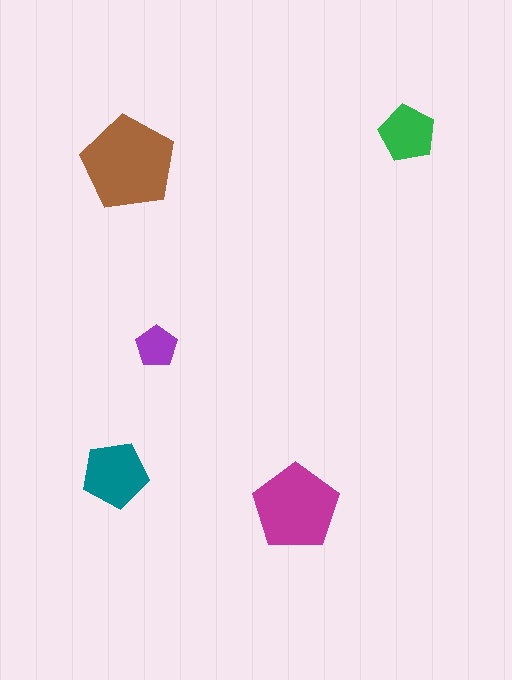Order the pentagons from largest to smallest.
the brown one, the magenta one, the teal one, the green one, the purple one.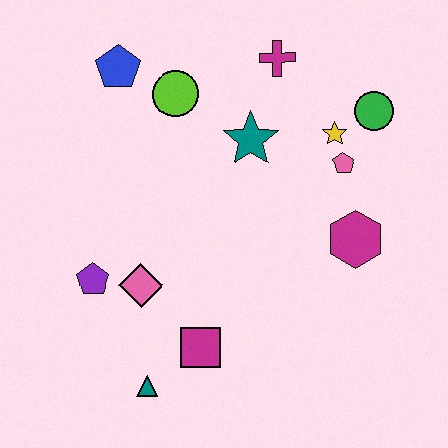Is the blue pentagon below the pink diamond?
No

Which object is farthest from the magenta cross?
The teal triangle is farthest from the magenta cross.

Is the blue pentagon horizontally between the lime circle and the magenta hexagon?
No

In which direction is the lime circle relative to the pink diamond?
The lime circle is above the pink diamond.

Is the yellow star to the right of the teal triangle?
Yes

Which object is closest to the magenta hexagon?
The pink pentagon is closest to the magenta hexagon.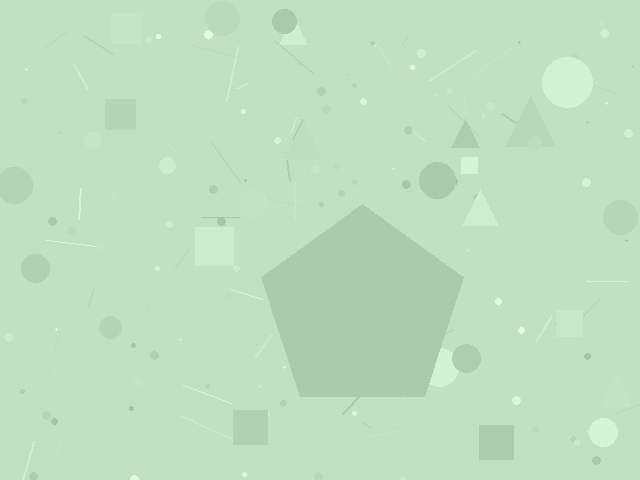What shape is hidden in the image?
A pentagon is hidden in the image.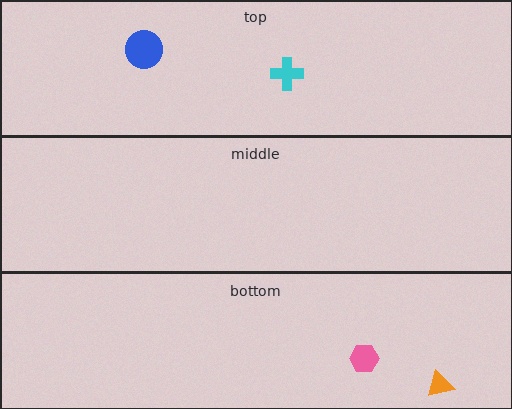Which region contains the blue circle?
The top region.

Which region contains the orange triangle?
The bottom region.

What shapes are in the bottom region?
The orange triangle, the pink hexagon.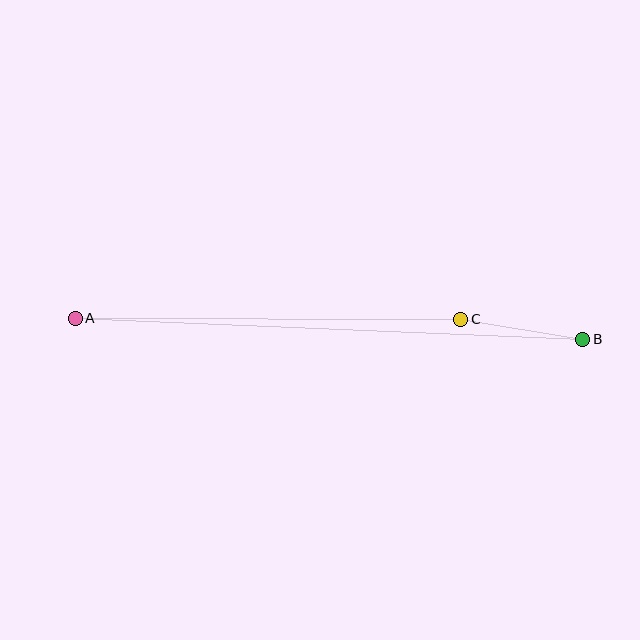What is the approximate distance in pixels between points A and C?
The distance between A and C is approximately 385 pixels.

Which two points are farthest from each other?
Points A and B are farthest from each other.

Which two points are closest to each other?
Points B and C are closest to each other.